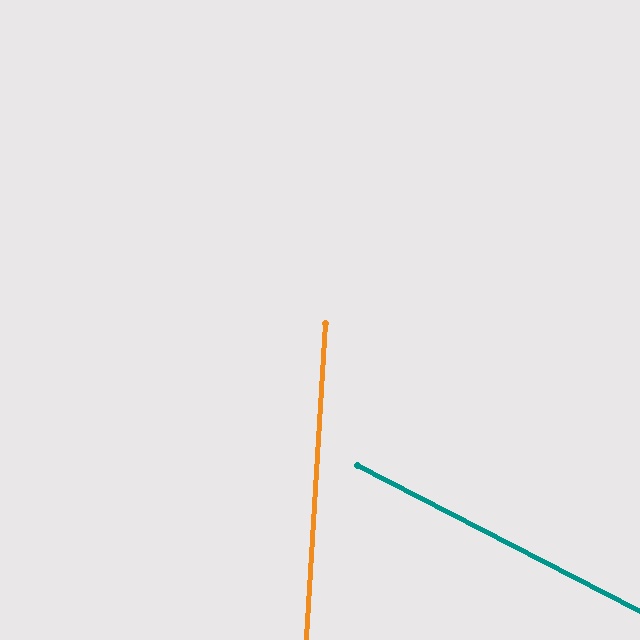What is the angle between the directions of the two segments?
Approximately 66 degrees.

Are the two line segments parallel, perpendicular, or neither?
Neither parallel nor perpendicular — they differ by about 66°.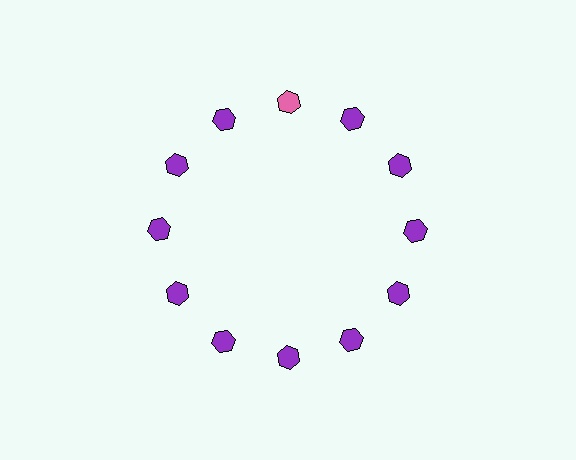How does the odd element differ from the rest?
It has a different color: pink instead of purple.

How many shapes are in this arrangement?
There are 12 shapes arranged in a ring pattern.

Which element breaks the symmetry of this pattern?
The pink hexagon at roughly the 12 o'clock position breaks the symmetry. All other shapes are purple hexagons.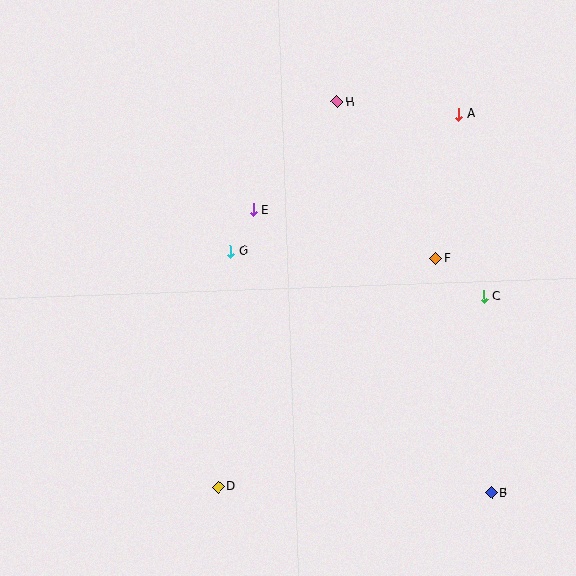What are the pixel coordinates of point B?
Point B is at (492, 492).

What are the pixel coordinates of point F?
Point F is at (436, 258).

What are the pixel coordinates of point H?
Point H is at (337, 102).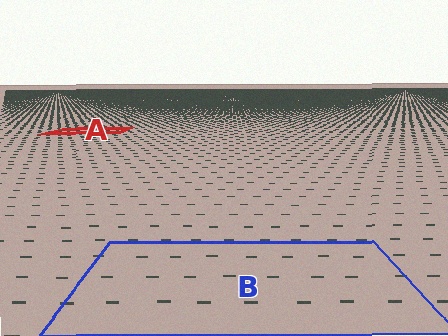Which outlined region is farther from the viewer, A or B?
Region A is farther from the viewer — the texture elements inside it appear smaller and more densely packed.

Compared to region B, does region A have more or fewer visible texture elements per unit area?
Region A has more texture elements per unit area — they are packed more densely because it is farther away.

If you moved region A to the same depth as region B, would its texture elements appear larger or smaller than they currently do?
They would appear larger. At a closer depth, the same texture elements are projected at a bigger on-screen size.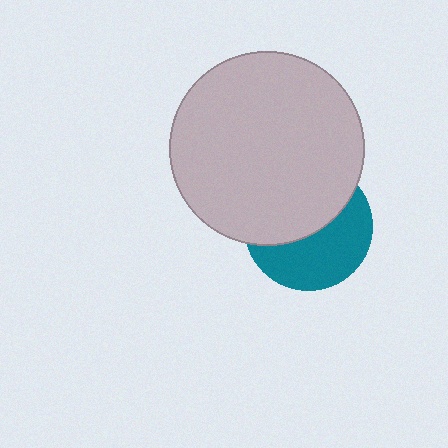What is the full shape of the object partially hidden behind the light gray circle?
The partially hidden object is a teal circle.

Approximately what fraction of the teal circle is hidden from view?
Roughly 52% of the teal circle is hidden behind the light gray circle.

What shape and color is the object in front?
The object in front is a light gray circle.